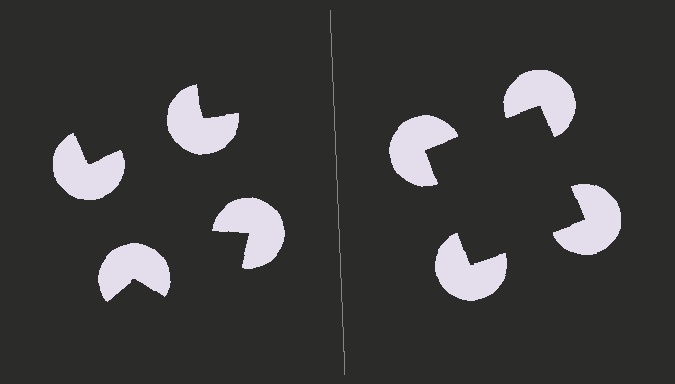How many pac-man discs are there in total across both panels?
8 — 4 on each side.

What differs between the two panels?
The pac-man discs are positioned identically on both sides; only the wedge orientations differ. On the right they align to a square; on the left they are misaligned.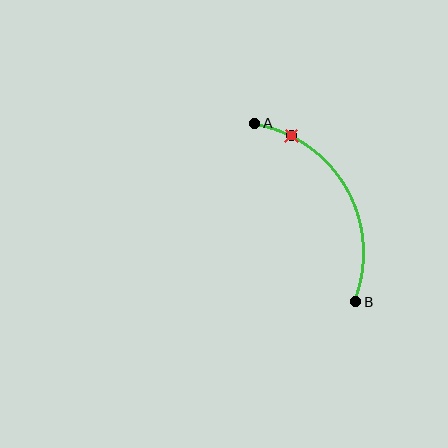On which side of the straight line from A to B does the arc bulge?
The arc bulges to the right of the straight line connecting A and B.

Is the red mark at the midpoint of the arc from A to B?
No. The red mark lies on the arc but is closer to endpoint A. The arc midpoint would be at the point on the curve equidistant along the arc from both A and B.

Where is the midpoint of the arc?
The arc midpoint is the point on the curve farthest from the straight line joining A and B. It sits to the right of that line.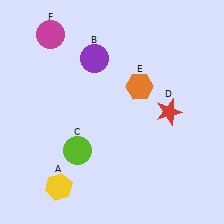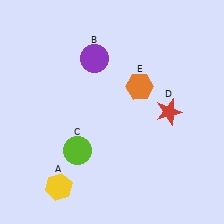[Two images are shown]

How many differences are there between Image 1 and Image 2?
There is 1 difference between the two images.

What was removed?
The magenta circle (F) was removed in Image 2.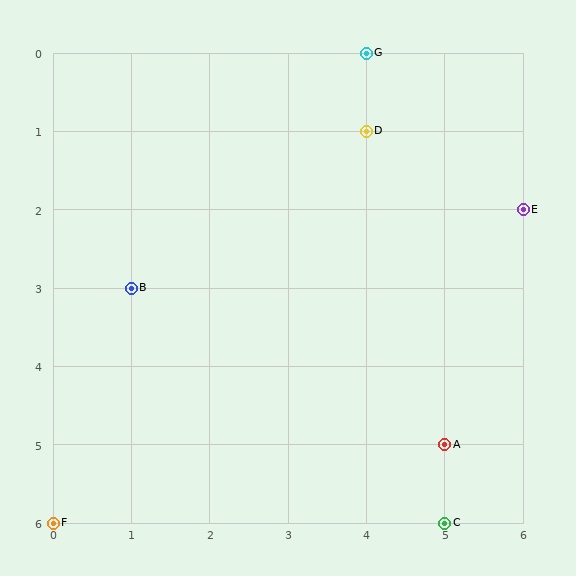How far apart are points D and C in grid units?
Points D and C are 1 column and 5 rows apart (about 5.1 grid units diagonally).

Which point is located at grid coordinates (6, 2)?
Point E is at (6, 2).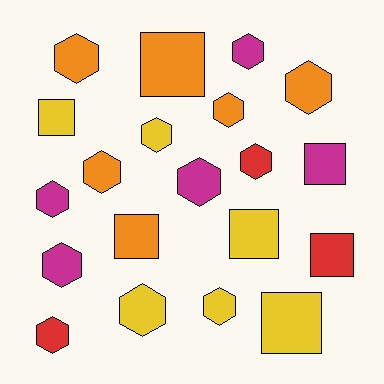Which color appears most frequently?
Orange, with 6 objects.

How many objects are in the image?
There are 20 objects.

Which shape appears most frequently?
Hexagon, with 13 objects.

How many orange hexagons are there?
There are 4 orange hexagons.